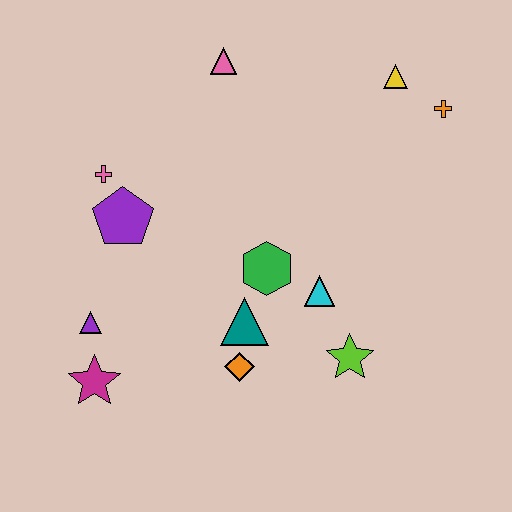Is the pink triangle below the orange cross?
No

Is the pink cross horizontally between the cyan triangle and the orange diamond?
No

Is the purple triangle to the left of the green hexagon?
Yes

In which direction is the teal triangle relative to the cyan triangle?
The teal triangle is to the left of the cyan triangle.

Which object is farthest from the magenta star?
The orange cross is farthest from the magenta star.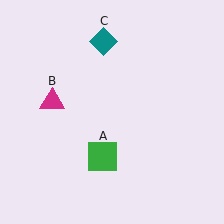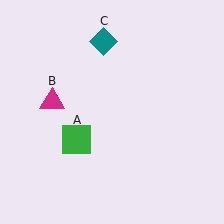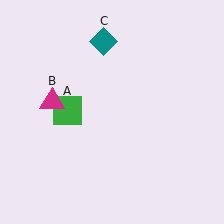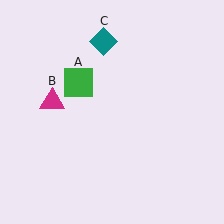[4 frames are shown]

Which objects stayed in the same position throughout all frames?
Magenta triangle (object B) and teal diamond (object C) remained stationary.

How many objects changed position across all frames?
1 object changed position: green square (object A).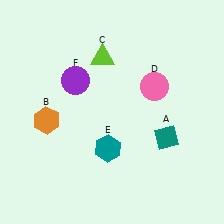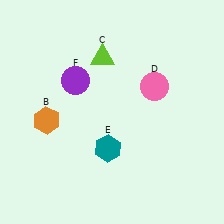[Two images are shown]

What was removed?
The teal diamond (A) was removed in Image 2.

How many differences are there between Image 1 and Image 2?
There is 1 difference between the two images.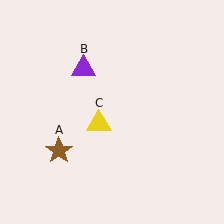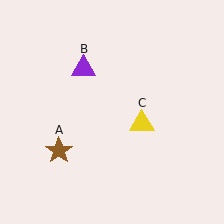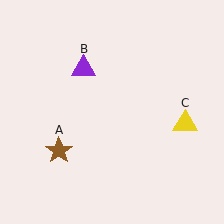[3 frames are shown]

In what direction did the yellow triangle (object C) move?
The yellow triangle (object C) moved right.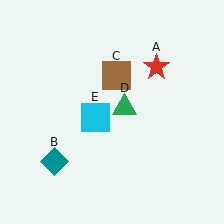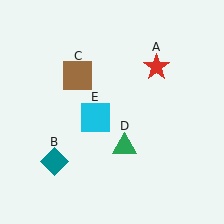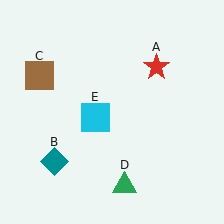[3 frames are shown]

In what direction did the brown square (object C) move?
The brown square (object C) moved left.